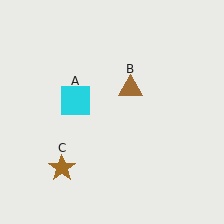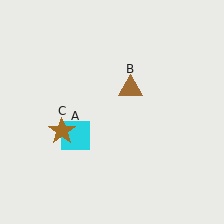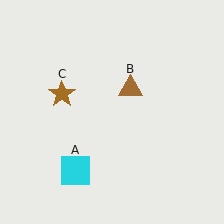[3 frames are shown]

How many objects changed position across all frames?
2 objects changed position: cyan square (object A), brown star (object C).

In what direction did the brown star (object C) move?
The brown star (object C) moved up.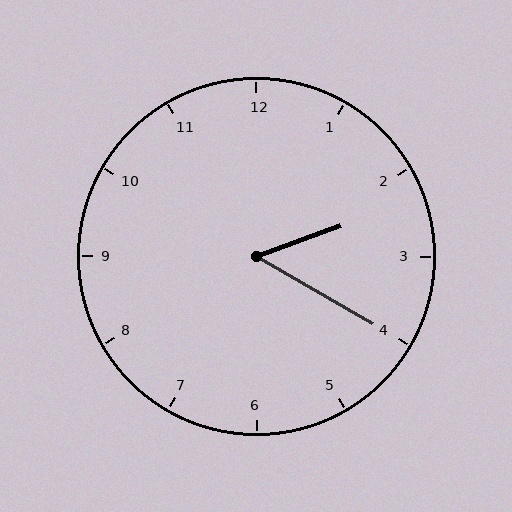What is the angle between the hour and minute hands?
Approximately 50 degrees.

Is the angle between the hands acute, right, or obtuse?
It is acute.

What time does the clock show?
2:20.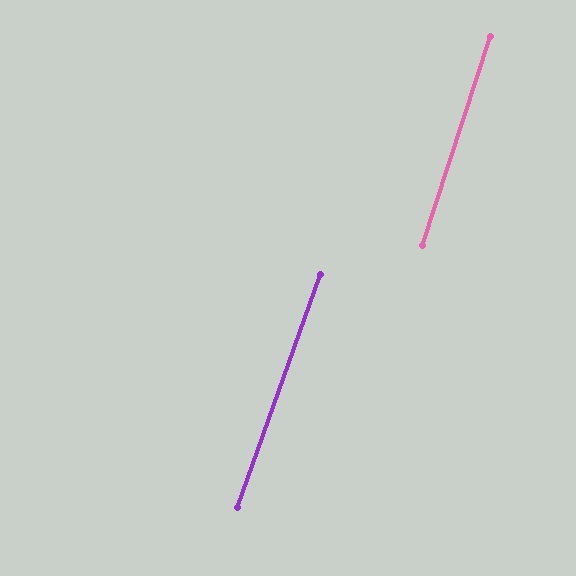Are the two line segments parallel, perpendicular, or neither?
Parallel — their directions differ by only 1.6°.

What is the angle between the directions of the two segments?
Approximately 2 degrees.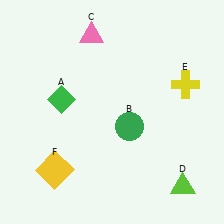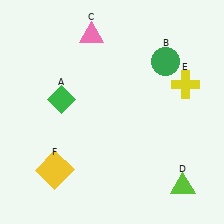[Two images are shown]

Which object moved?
The green circle (B) moved up.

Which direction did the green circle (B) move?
The green circle (B) moved up.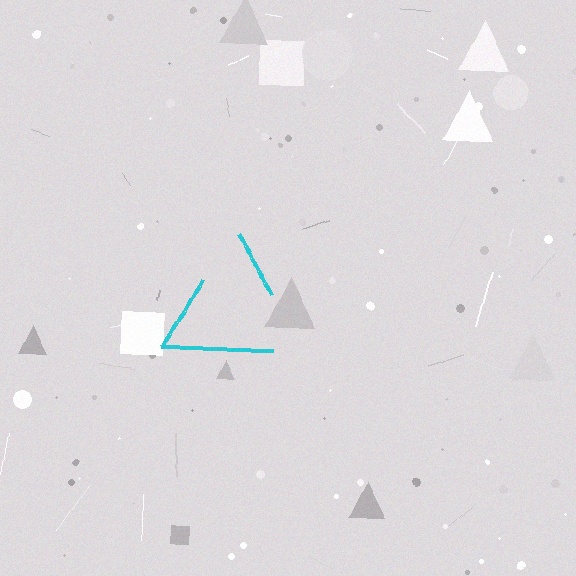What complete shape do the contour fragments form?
The contour fragments form a triangle.